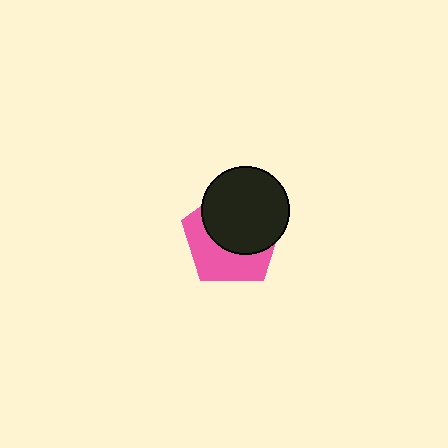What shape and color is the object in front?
The object in front is a black circle.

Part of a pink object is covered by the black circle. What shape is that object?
It is a pentagon.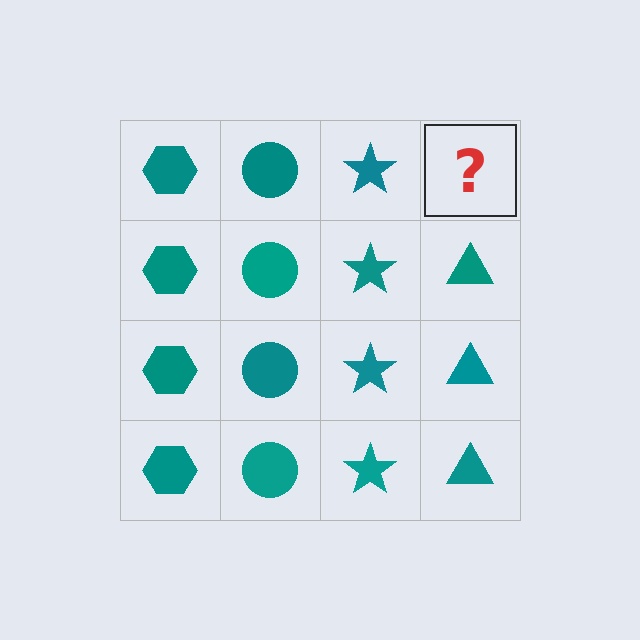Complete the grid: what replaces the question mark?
The question mark should be replaced with a teal triangle.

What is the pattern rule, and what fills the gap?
The rule is that each column has a consistent shape. The gap should be filled with a teal triangle.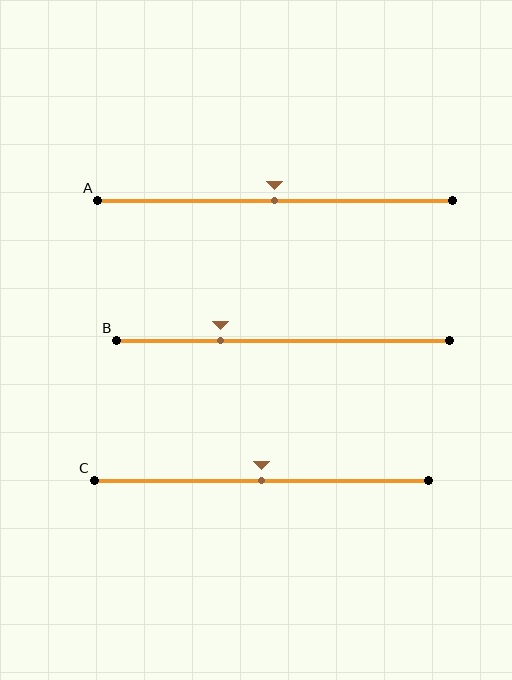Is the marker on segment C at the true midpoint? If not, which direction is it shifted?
Yes, the marker on segment C is at the true midpoint.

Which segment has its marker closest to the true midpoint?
Segment A has its marker closest to the true midpoint.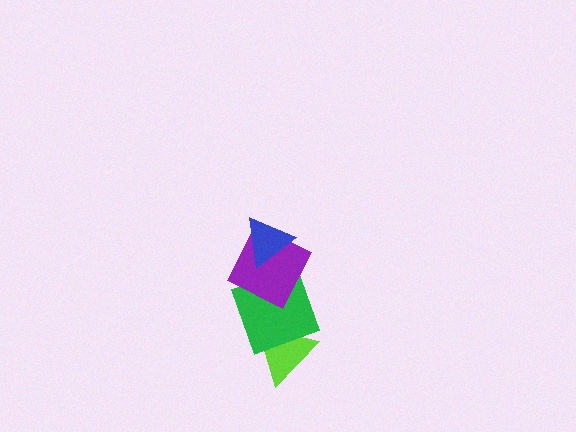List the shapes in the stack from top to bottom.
From top to bottom: the blue triangle, the purple square, the green square, the lime triangle.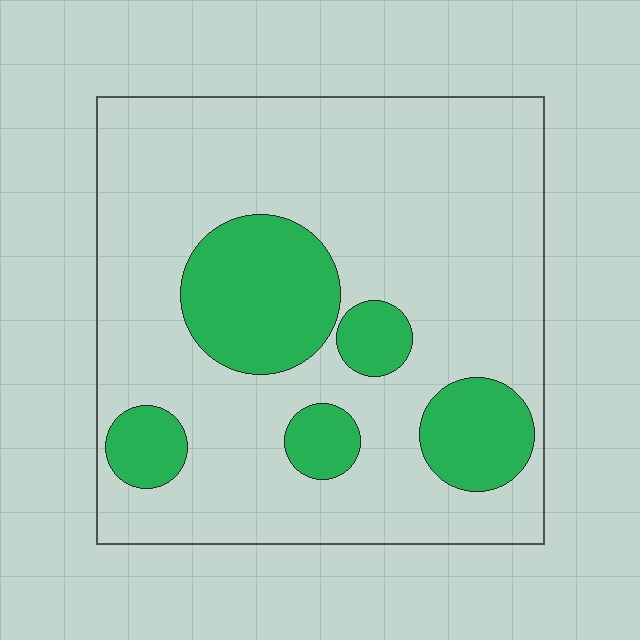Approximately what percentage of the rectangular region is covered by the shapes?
Approximately 25%.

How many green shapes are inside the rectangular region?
5.